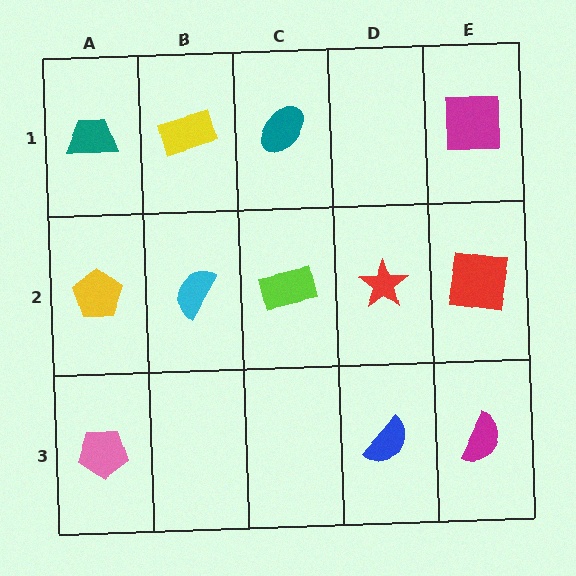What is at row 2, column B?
A cyan semicircle.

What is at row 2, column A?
A yellow pentagon.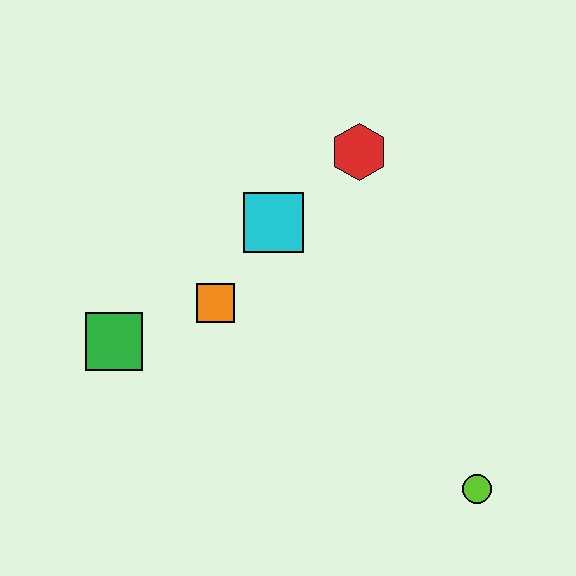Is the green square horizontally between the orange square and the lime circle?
No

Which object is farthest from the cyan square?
The lime circle is farthest from the cyan square.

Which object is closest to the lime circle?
The orange square is closest to the lime circle.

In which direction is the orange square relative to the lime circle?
The orange square is to the left of the lime circle.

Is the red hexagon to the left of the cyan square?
No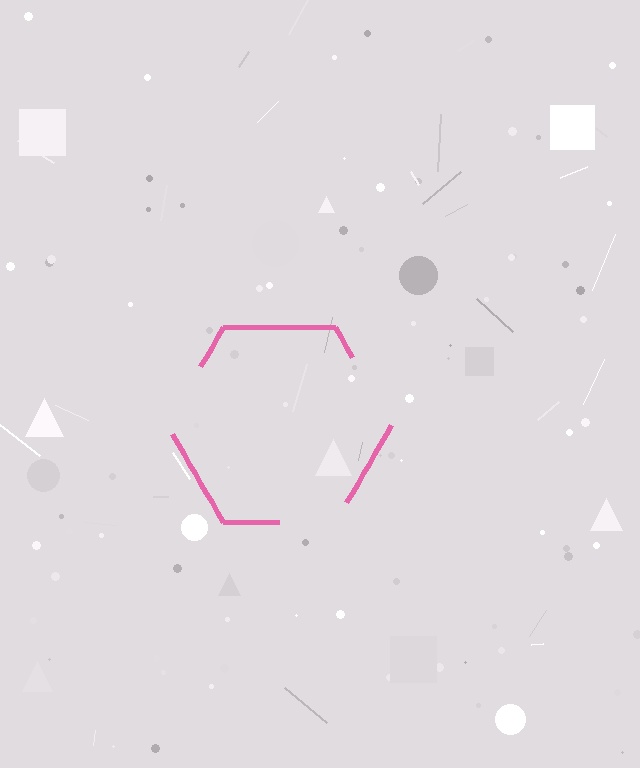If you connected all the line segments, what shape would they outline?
They would outline a hexagon.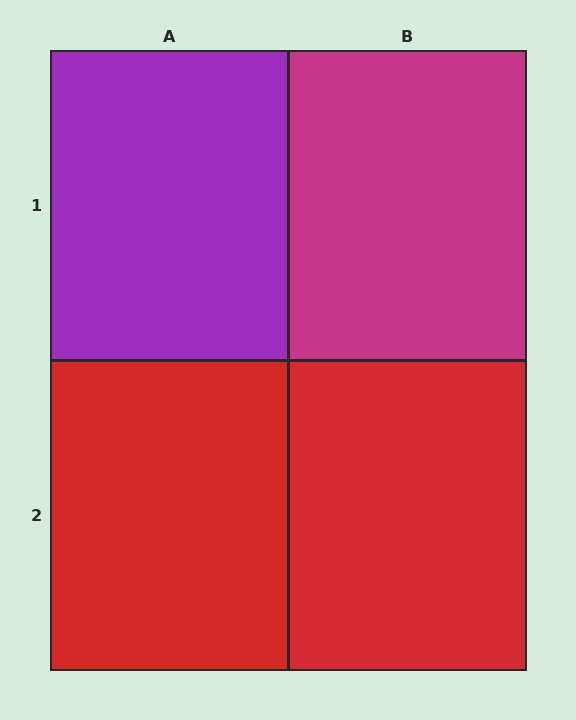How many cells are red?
2 cells are red.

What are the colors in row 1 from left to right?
Purple, magenta.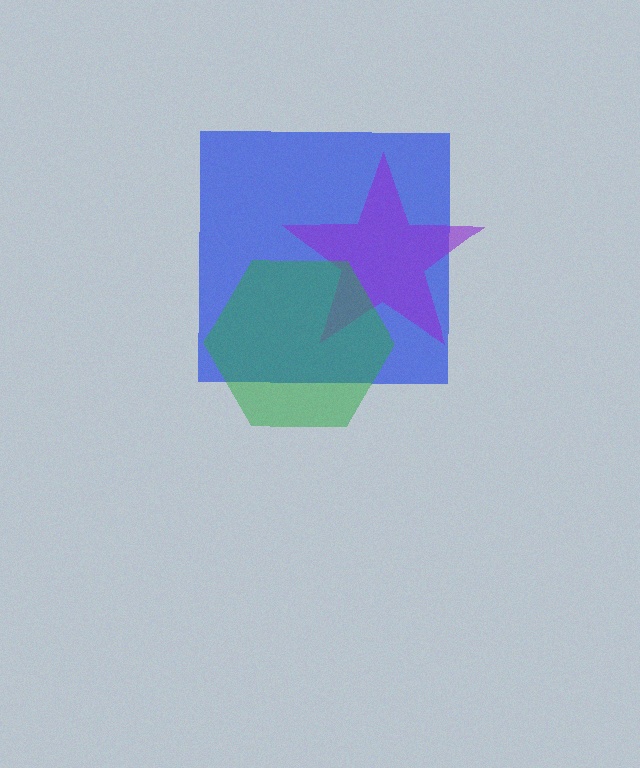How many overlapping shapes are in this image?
There are 3 overlapping shapes in the image.